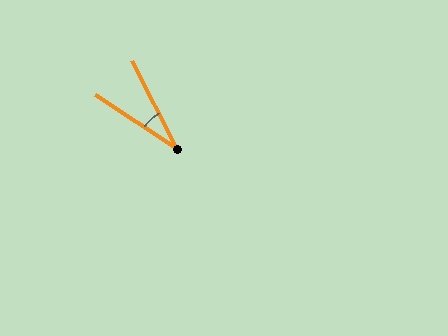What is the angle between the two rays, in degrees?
Approximately 29 degrees.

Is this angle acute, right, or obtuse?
It is acute.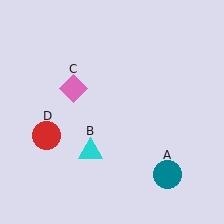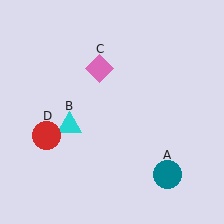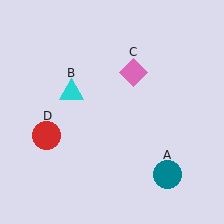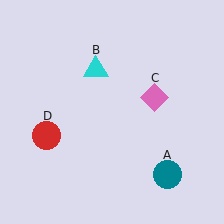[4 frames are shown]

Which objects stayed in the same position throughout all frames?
Teal circle (object A) and red circle (object D) remained stationary.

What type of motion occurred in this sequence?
The cyan triangle (object B), pink diamond (object C) rotated clockwise around the center of the scene.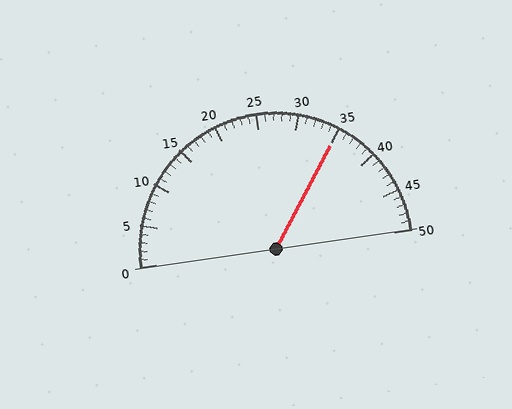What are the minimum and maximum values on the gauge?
The gauge ranges from 0 to 50.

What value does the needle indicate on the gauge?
The needle indicates approximately 35.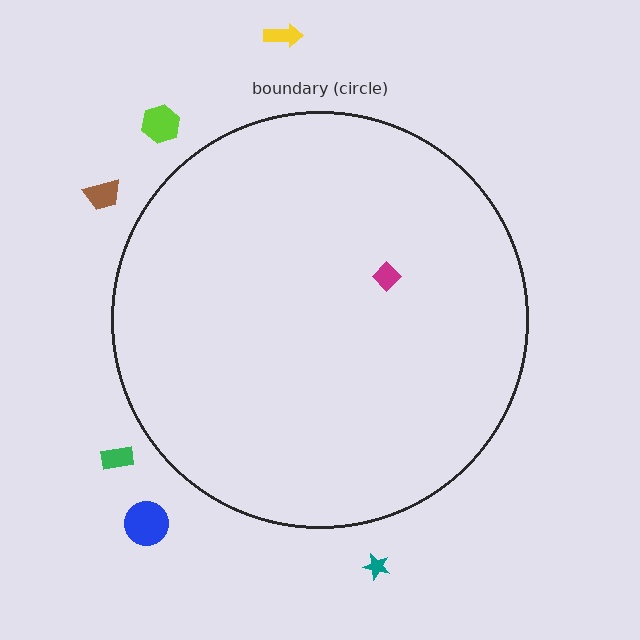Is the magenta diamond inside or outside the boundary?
Inside.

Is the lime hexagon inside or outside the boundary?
Outside.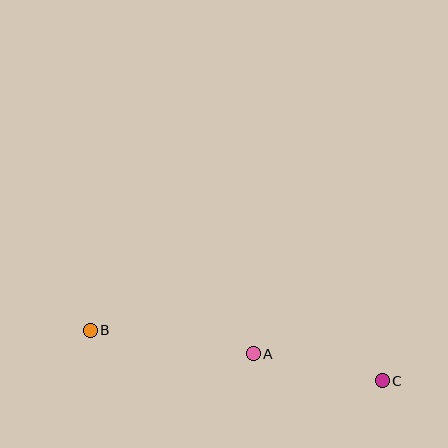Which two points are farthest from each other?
Points B and C are farthest from each other.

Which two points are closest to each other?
Points A and C are closest to each other.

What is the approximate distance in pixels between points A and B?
The distance between A and B is approximately 165 pixels.